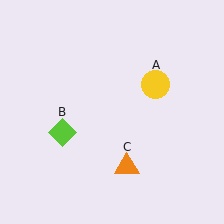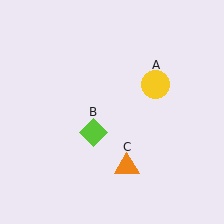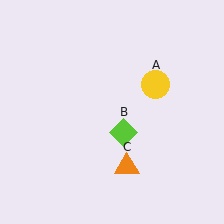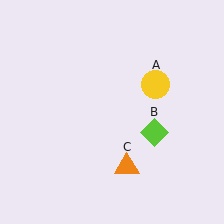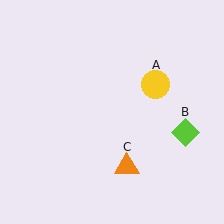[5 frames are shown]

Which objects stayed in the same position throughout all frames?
Yellow circle (object A) and orange triangle (object C) remained stationary.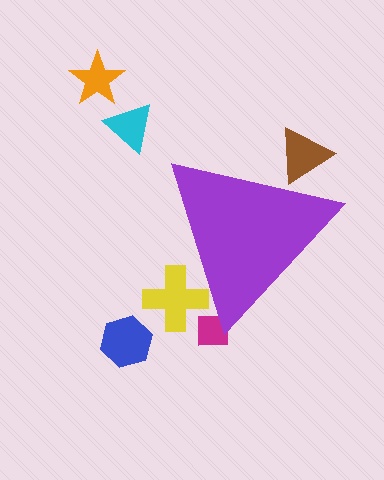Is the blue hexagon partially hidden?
No, the blue hexagon is fully visible.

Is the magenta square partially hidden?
Yes, the magenta square is partially hidden behind the purple triangle.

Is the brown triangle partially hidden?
Yes, the brown triangle is partially hidden behind the purple triangle.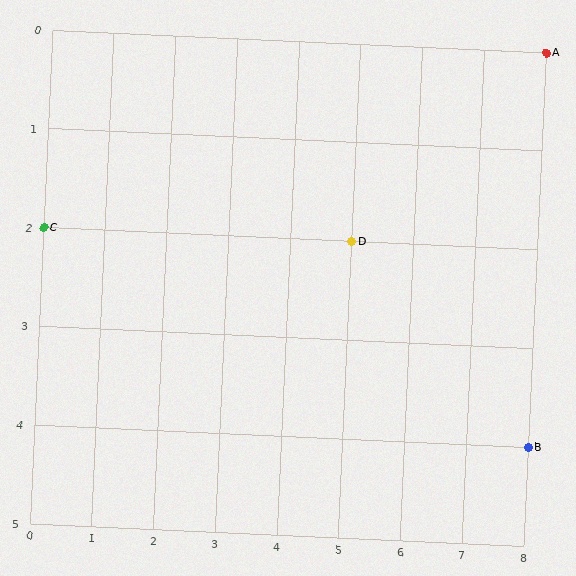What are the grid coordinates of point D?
Point D is at grid coordinates (5, 2).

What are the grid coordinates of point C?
Point C is at grid coordinates (0, 2).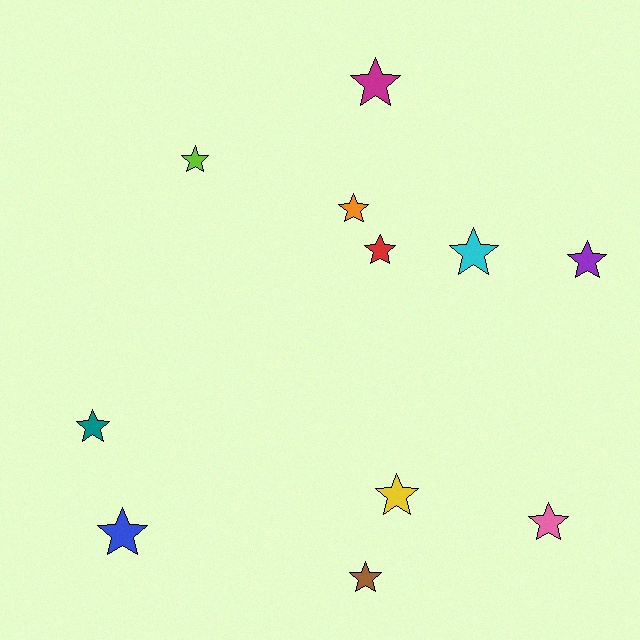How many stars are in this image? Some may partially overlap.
There are 11 stars.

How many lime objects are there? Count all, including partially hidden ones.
There is 1 lime object.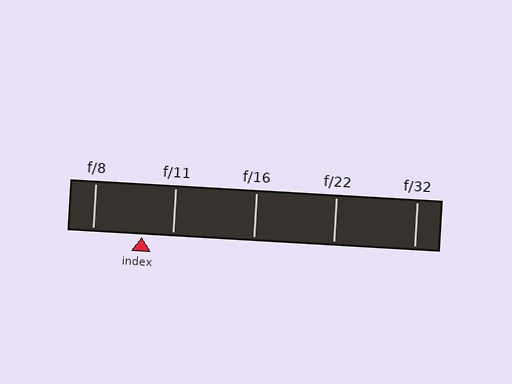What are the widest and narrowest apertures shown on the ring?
The widest aperture shown is f/8 and the narrowest is f/32.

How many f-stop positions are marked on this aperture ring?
There are 5 f-stop positions marked.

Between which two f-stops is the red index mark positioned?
The index mark is between f/8 and f/11.